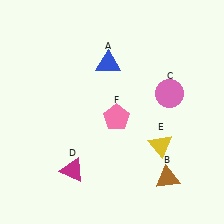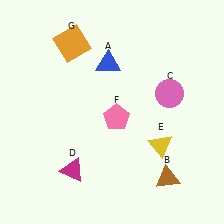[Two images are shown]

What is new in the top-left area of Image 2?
An orange square (G) was added in the top-left area of Image 2.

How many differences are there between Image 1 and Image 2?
There is 1 difference between the two images.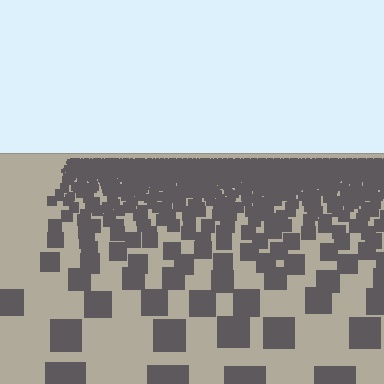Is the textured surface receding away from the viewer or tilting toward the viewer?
The surface is receding away from the viewer. Texture elements get smaller and denser toward the top.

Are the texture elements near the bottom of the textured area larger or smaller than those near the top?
Larger. Near the bottom, elements are closer to the viewer and appear at a bigger on-screen size.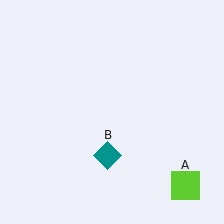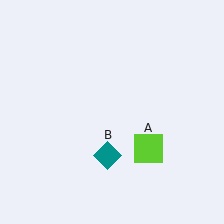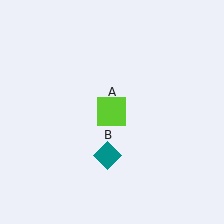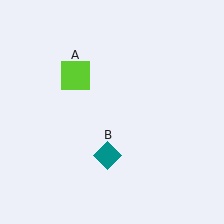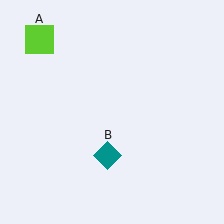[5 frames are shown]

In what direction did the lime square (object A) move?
The lime square (object A) moved up and to the left.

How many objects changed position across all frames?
1 object changed position: lime square (object A).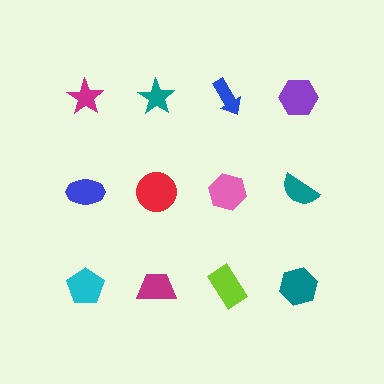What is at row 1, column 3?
A blue arrow.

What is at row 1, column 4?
A purple hexagon.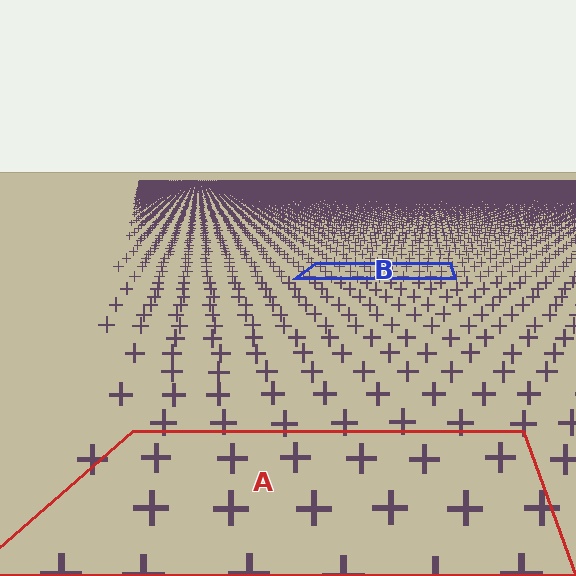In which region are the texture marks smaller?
The texture marks are smaller in region B, because it is farther away.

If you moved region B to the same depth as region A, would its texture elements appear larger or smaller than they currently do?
They would appear larger. At a closer depth, the same texture elements are projected at a bigger on-screen size.